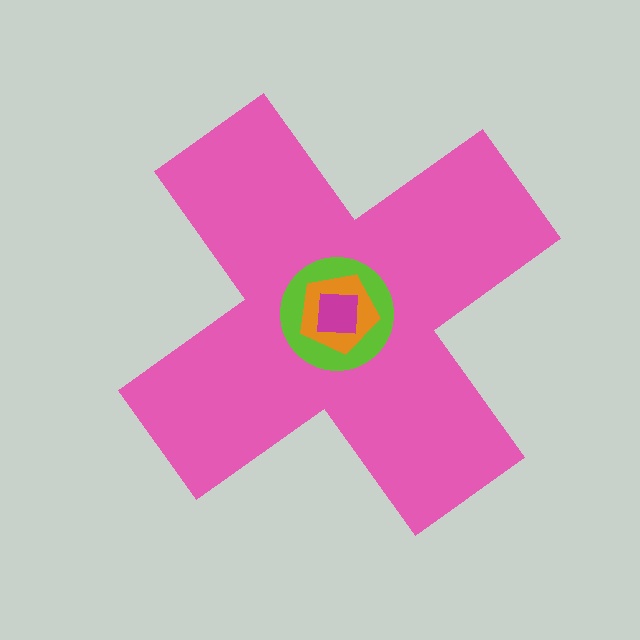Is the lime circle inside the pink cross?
Yes.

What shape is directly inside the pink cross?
The lime circle.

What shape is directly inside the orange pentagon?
The magenta square.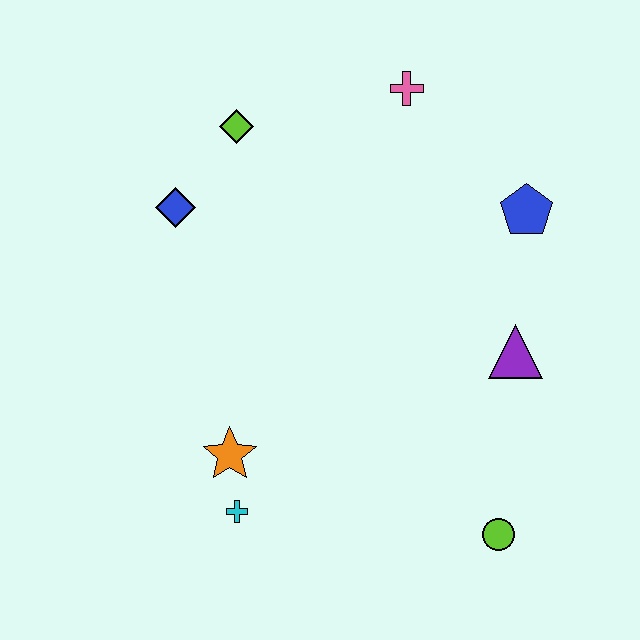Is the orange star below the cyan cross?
No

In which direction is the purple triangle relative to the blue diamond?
The purple triangle is to the right of the blue diamond.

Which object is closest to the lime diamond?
The blue diamond is closest to the lime diamond.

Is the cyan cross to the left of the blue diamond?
No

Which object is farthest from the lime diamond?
The lime circle is farthest from the lime diamond.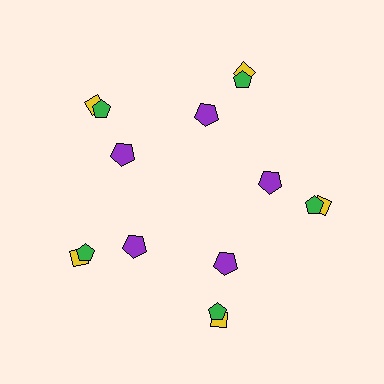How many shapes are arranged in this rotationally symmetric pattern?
There are 15 shapes, arranged in 5 groups of 3.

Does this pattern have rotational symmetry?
Yes, this pattern has 5-fold rotational symmetry. It looks the same after rotating 72 degrees around the center.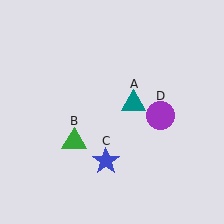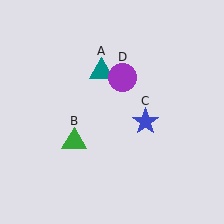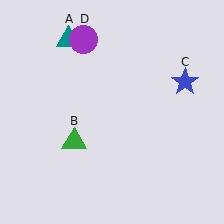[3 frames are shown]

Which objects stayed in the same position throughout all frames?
Green triangle (object B) remained stationary.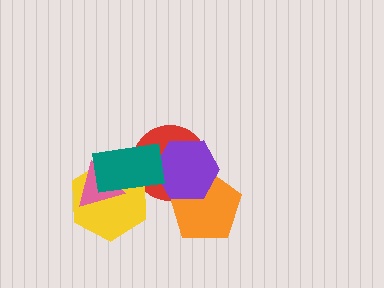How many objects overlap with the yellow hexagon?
2 objects overlap with the yellow hexagon.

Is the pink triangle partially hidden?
Yes, it is partially covered by another shape.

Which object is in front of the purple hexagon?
The teal rectangle is in front of the purple hexagon.